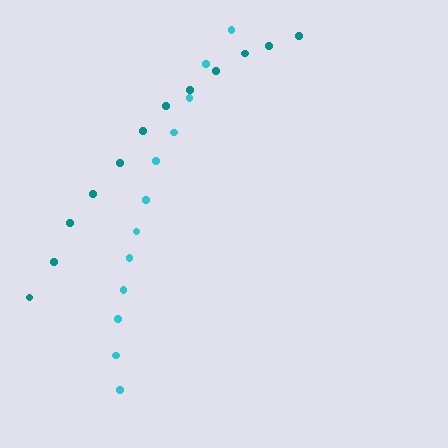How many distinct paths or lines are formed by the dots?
There are 2 distinct paths.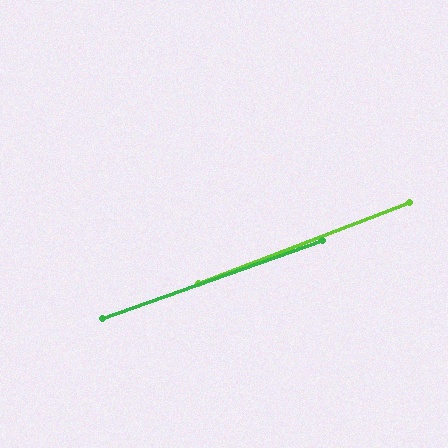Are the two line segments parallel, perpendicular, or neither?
Parallel — their directions differ by only 1.3°.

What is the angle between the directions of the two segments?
Approximately 1 degree.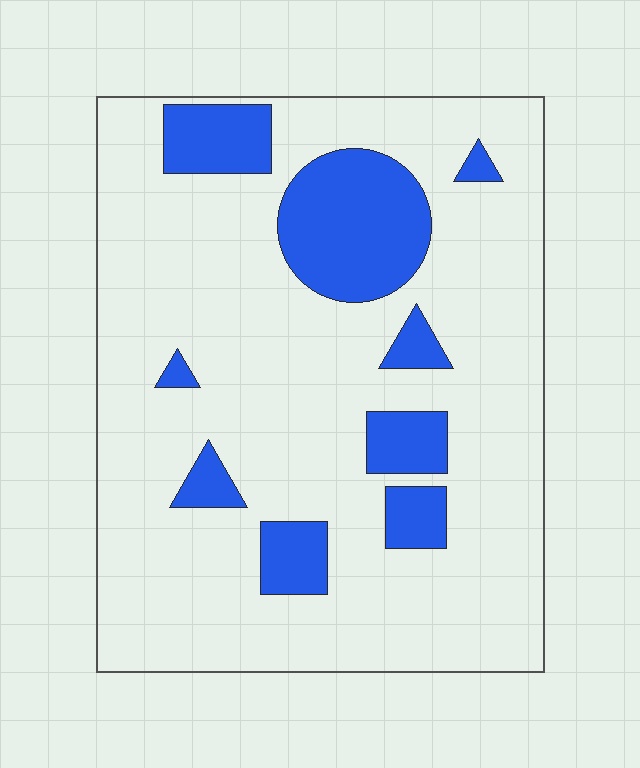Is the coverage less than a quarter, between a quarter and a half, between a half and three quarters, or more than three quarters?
Less than a quarter.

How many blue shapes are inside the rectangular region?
9.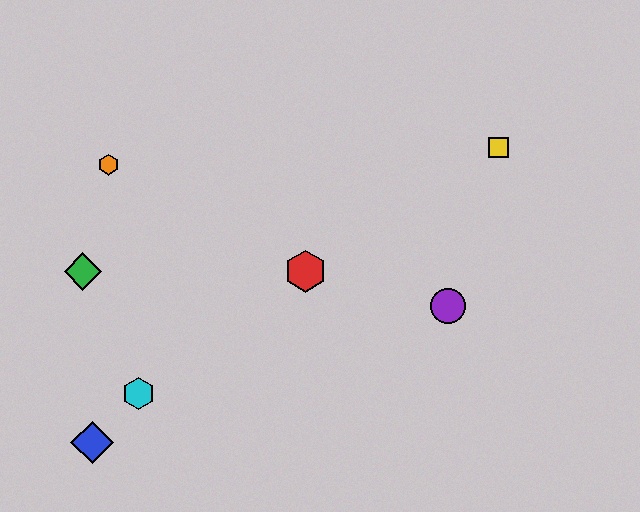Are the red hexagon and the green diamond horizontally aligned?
Yes, both are at y≈271.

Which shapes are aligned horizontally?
The red hexagon, the green diamond are aligned horizontally.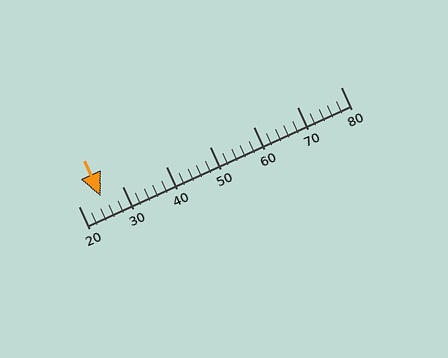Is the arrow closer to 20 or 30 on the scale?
The arrow is closer to 30.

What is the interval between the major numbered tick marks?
The major tick marks are spaced 10 units apart.